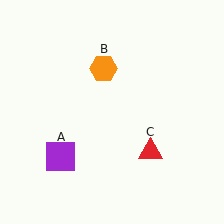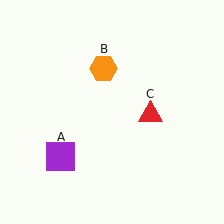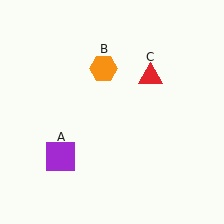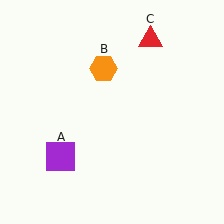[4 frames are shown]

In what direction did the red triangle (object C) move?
The red triangle (object C) moved up.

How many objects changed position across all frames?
1 object changed position: red triangle (object C).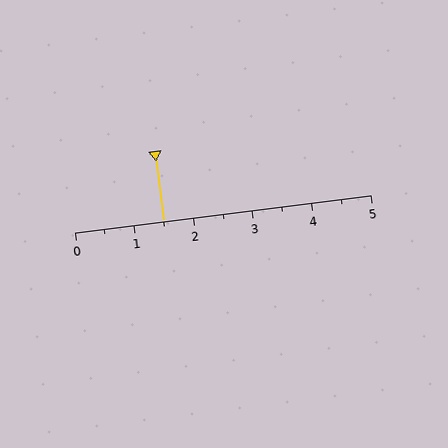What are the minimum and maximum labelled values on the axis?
The axis runs from 0 to 5.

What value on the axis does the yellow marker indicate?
The marker indicates approximately 1.5.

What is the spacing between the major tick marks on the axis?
The major ticks are spaced 1 apart.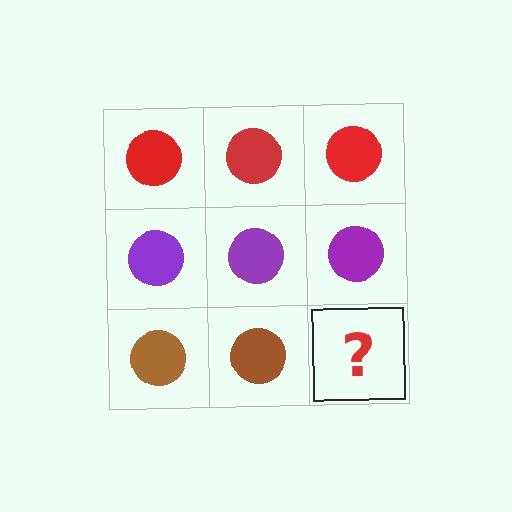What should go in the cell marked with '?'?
The missing cell should contain a brown circle.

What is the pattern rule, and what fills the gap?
The rule is that each row has a consistent color. The gap should be filled with a brown circle.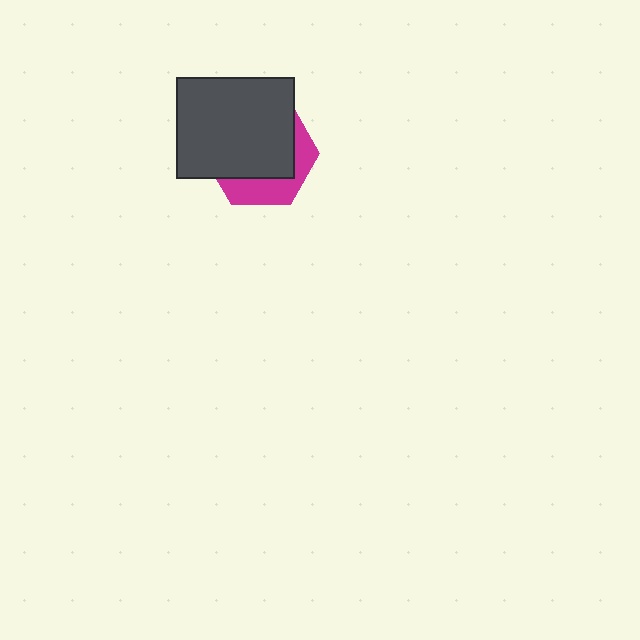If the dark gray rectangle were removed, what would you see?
You would see the complete magenta hexagon.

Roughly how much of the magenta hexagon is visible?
A small part of it is visible (roughly 31%).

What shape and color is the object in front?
The object in front is a dark gray rectangle.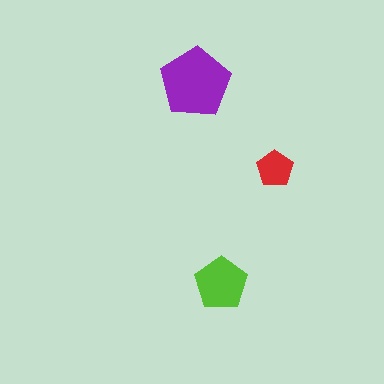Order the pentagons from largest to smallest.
the purple one, the lime one, the red one.